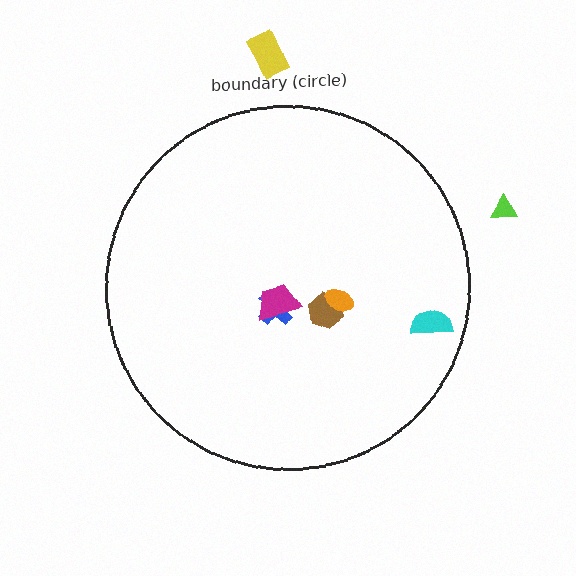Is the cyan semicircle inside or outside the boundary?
Inside.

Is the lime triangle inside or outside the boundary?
Outside.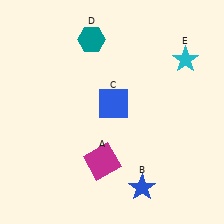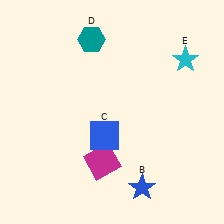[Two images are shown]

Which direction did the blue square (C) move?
The blue square (C) moved down.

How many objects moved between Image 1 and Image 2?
1 object moved between the two images.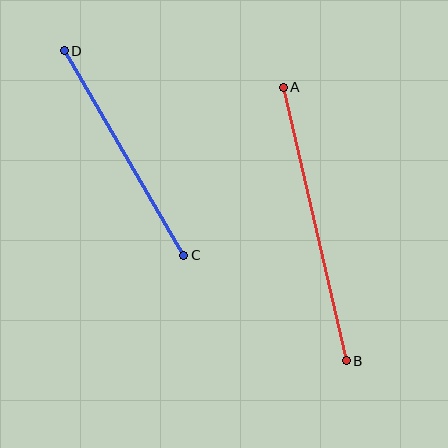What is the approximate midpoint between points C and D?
The midpoint is at approximately (124, 153) pixels.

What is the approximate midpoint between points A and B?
The midpoint is at approximately (315, 224) pixels.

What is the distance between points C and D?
The distance is approximately 237 pixels.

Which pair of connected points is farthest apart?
Points A and B are farthest apart.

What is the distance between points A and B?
The distance is approximately 281 pixels.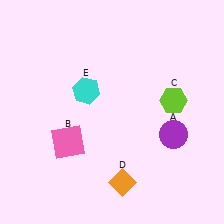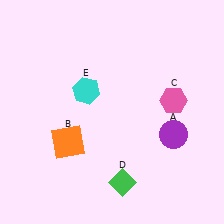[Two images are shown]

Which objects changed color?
B changed from pink to orange. C changed from lime to pink. D changed from orange to green.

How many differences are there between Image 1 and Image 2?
There are 3 differences between the two images.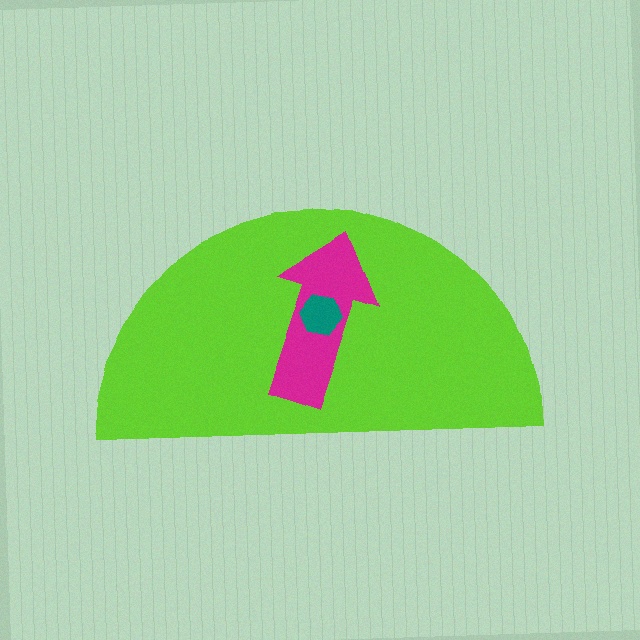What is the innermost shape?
The teal hexagon.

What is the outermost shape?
The lime semicircle.